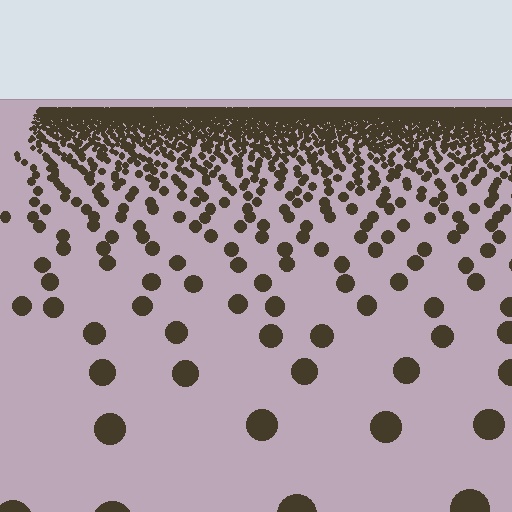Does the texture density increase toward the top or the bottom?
Density increases toward the top.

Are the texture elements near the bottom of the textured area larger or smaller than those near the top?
Larger. Near the bottom, elements are closer to the viewer and appear at a bigger on-screen size.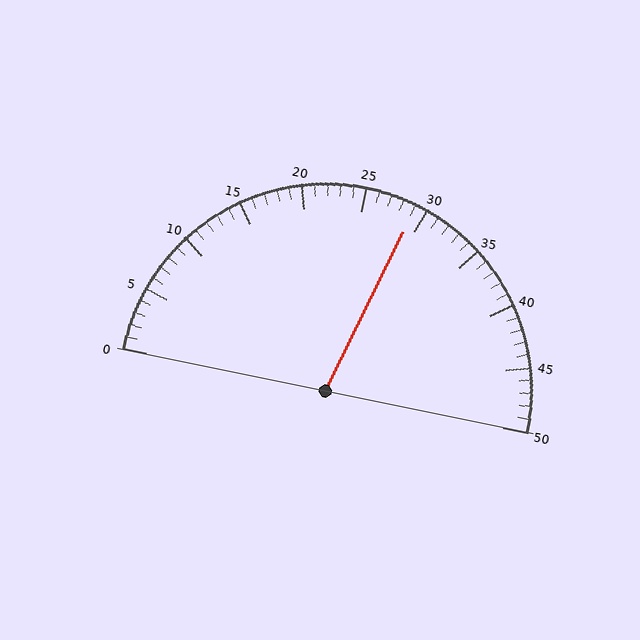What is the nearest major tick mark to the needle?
The nearest major tick mark is 30.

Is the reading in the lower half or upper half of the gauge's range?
The reading is in the upper half of the range (0 to 50).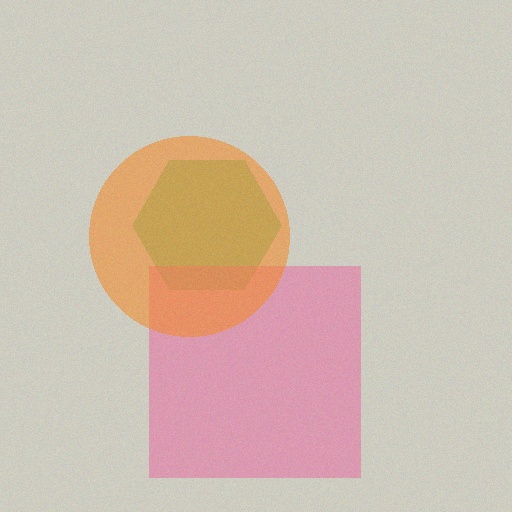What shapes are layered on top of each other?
The layered shapes are: a green hexagon, a pink square, an orange circle.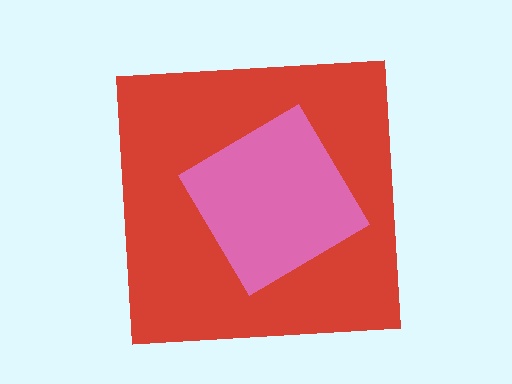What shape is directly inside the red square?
The pink diamond.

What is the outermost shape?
The red square.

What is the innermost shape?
The pink diamond.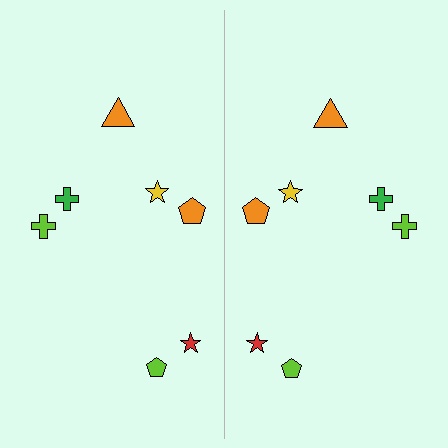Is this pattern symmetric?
Yes, this pattern has bilateral (reflection) symmetry.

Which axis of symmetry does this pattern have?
The pattern has a vertical axis of symmetry running through the center of the image.